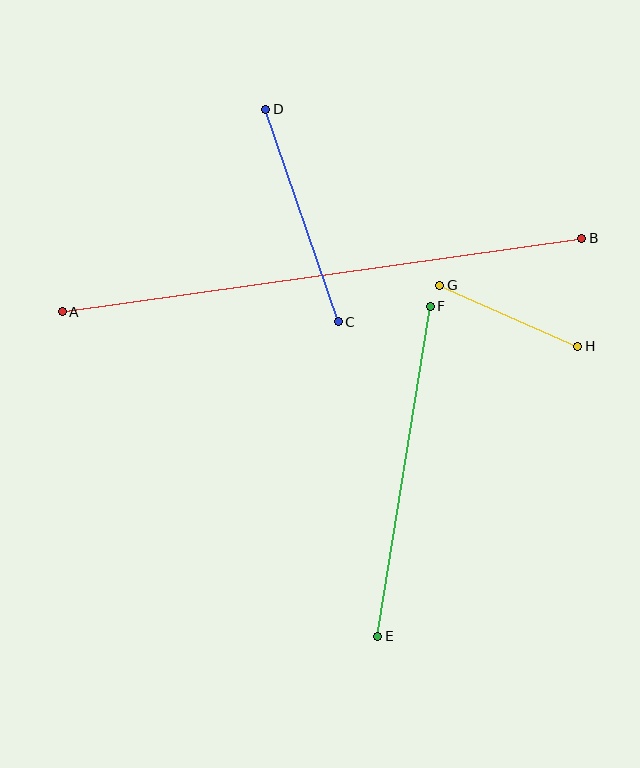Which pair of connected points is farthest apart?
Points A and B are farthest apart.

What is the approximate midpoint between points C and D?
The midpoint is at approximately (302, 216) pixels.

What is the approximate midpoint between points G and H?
The midpoint is at approximately (509, 316) pixels.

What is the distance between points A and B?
The distance is approximately 525 pixels.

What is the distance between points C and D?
The distance is approximately 225 pixels.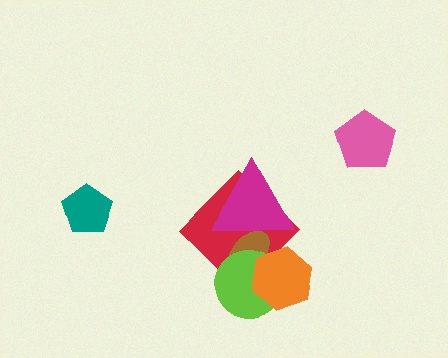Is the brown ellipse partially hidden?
Yes, it is partially covered by another shape.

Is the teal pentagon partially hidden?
No, no other shape covers it.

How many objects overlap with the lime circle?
3 objects overlap with the lime circle.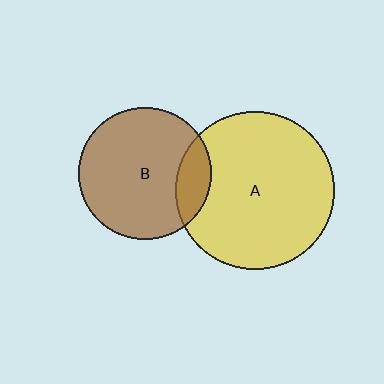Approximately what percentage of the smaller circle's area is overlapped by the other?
Approximately 15%.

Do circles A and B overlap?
Yes.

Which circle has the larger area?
Circle A (yellow).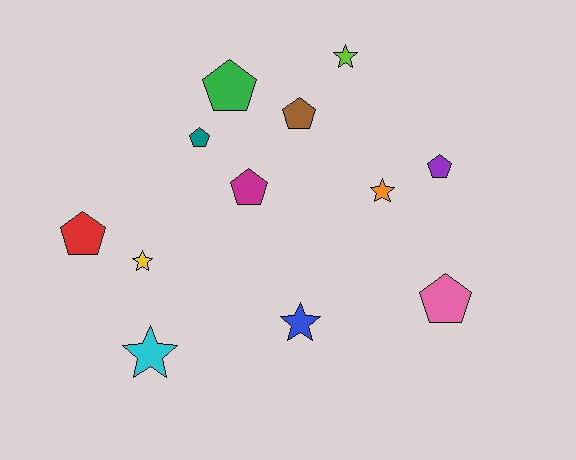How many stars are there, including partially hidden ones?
There are 5 stars.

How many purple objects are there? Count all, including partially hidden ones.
There is 1 purple object.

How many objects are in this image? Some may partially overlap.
There are 12 objects.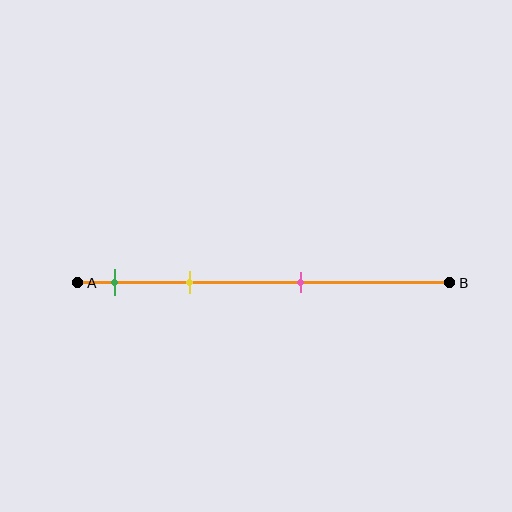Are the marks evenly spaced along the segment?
No, the marks are not evenly spaced.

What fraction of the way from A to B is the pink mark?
The pink mark is approximately 60% (0.6) of the way from A to B.